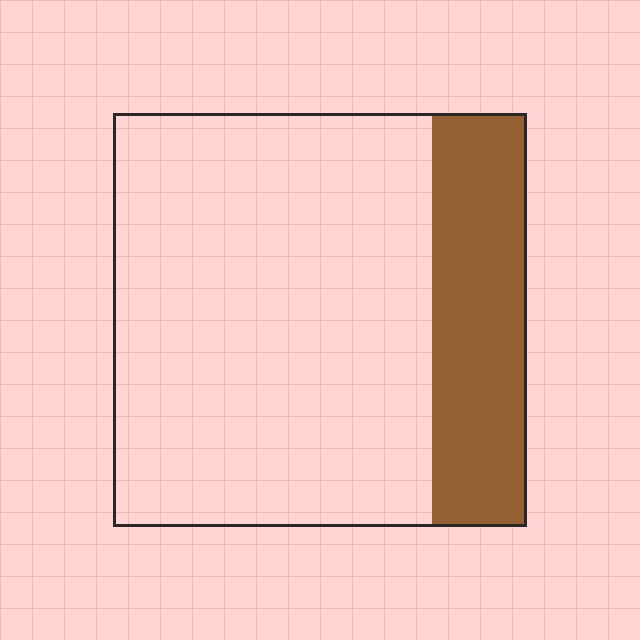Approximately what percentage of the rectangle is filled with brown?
Approximately 25%.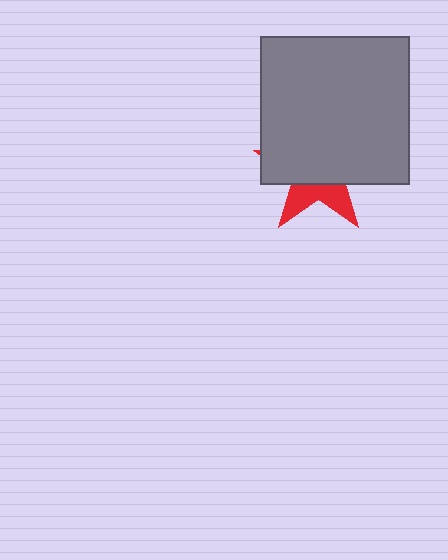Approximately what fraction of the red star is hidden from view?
Roughly 68% of the red star is hidden behind the gray rectangle.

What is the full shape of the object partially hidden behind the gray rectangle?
The partially hidden object is a red star.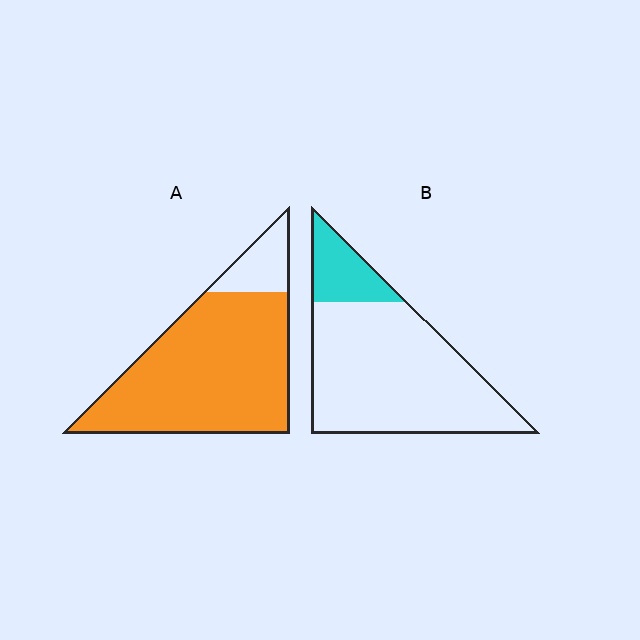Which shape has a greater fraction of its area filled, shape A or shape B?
Shape A.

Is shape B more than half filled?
No.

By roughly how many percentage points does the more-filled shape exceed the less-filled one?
By roughly 70 percentage points (A over B).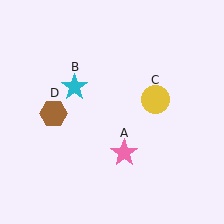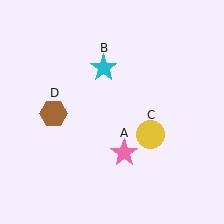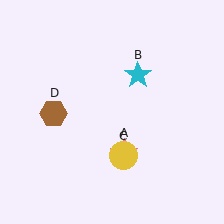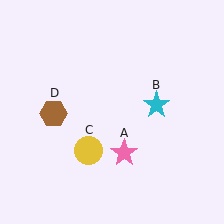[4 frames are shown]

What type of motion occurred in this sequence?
The cyan star (object B), yellow circle (object C) rotated clockwise around the center of the scene.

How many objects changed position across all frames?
2 objects changed position: cyan star (object B), yellow circle (object C).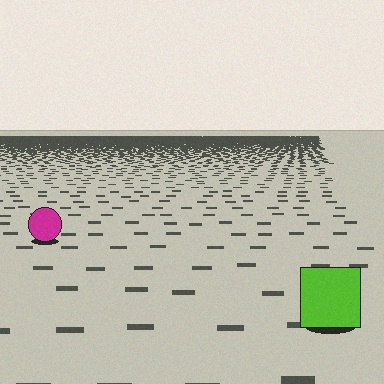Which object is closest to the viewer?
The lime square is closest. The texture marks near it are larger and more spread out.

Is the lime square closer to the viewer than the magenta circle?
Yes. The lime square is closer — you can tell from the texture gradient: the ground texture is coarser near it.